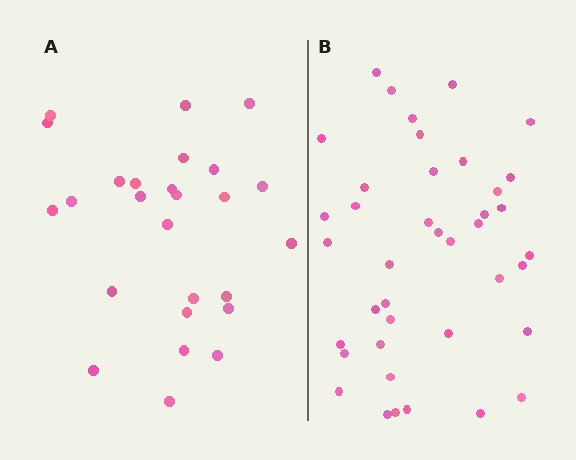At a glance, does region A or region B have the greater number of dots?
Region B (the right region) has more dots.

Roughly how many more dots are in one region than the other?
Region B has approximately 15 more dots than region A.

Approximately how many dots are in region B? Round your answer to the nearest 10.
About 40 dots.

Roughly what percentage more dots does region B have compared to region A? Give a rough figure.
About 55% more.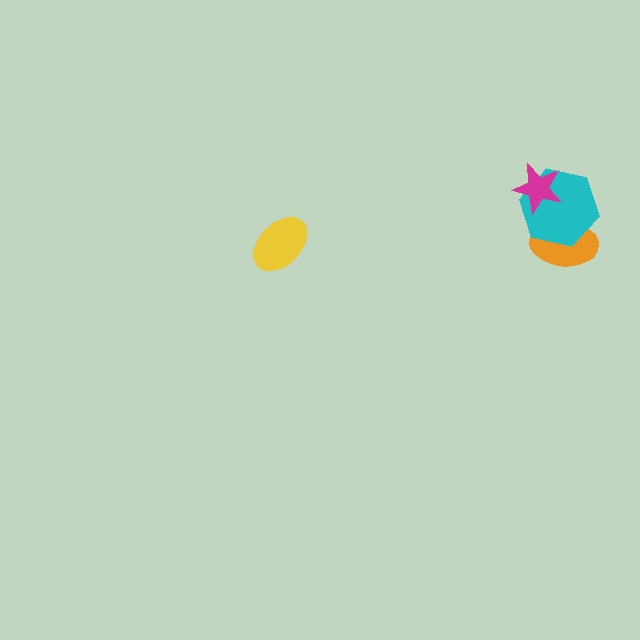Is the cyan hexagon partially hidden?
Yes, it is partially covered by another shape.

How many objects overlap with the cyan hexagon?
2 objects overlap with the cyan hexagon.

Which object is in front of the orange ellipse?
The cyan hexagon is in front of the orange ellipse.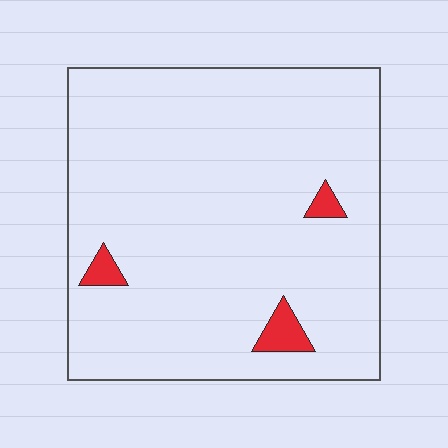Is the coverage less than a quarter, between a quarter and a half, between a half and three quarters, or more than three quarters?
Less than a quarter.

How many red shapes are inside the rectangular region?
3.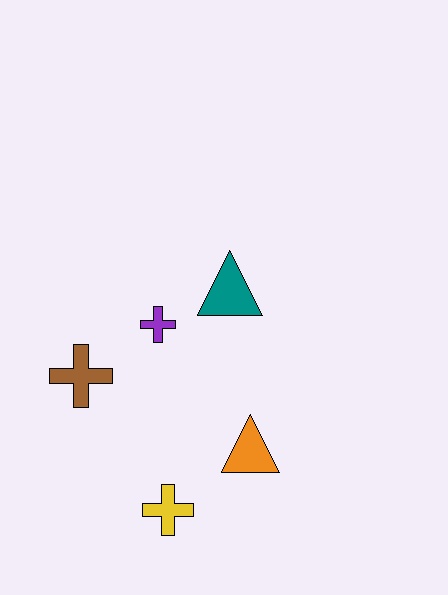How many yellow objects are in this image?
There is 1 yellow object.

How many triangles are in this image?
There are 2 triangles.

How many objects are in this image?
There are 5 objects.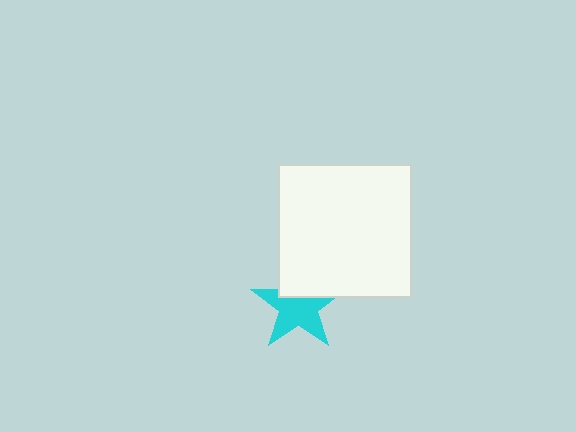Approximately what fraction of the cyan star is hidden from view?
Roughly 32% of the cyan star is hidden behind the white square.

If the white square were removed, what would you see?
You would see the complete cyan star.